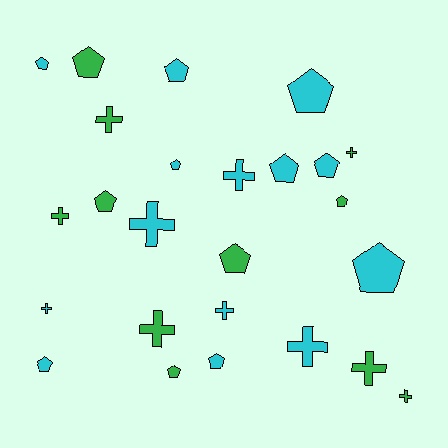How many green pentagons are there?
There are 5 green pentagons.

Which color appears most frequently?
Cyan, with 14 objects.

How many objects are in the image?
There are 25 objects.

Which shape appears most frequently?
Pentagon, with 14 objects.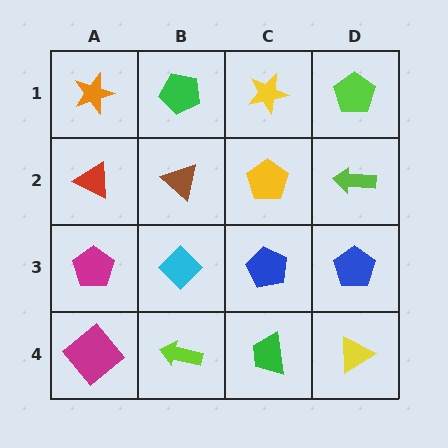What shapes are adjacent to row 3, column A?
A red triangle (row 2, column A), a magenta diamond (row 4, column A), a cyan diamond (row 3, column B).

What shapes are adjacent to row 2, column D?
A lime pentagon (row 1, column D), a blue pentagon (row 3, column D), a yellow pentagon (row 2, column C).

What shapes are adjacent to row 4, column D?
A blue pentagon (row 3, column D), a green trapezoid (row 4, column C).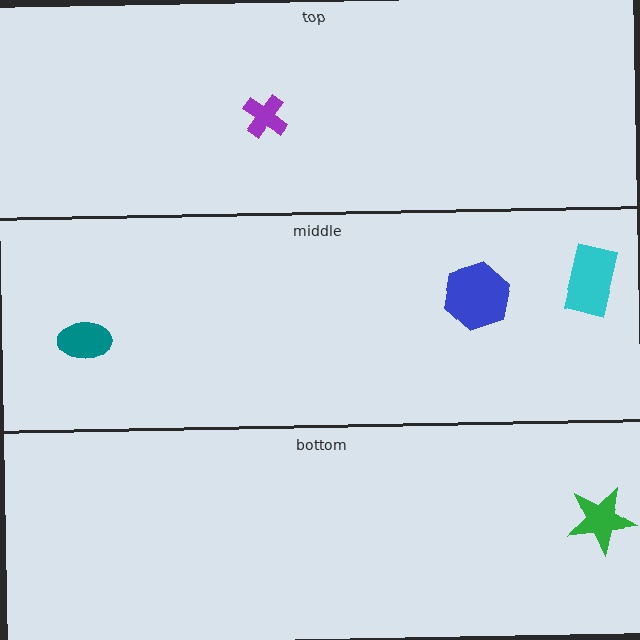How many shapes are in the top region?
1.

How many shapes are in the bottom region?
1.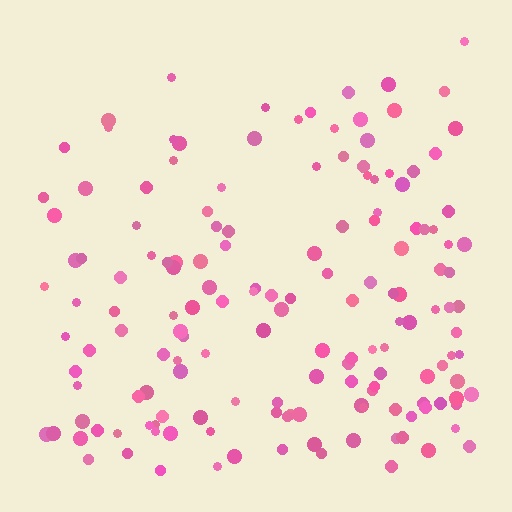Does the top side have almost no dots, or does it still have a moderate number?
Still a moderate number, just noticeably fewer than the bottom.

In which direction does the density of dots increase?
From top to bottom, with the bottom side densest.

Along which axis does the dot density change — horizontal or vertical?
Vertical.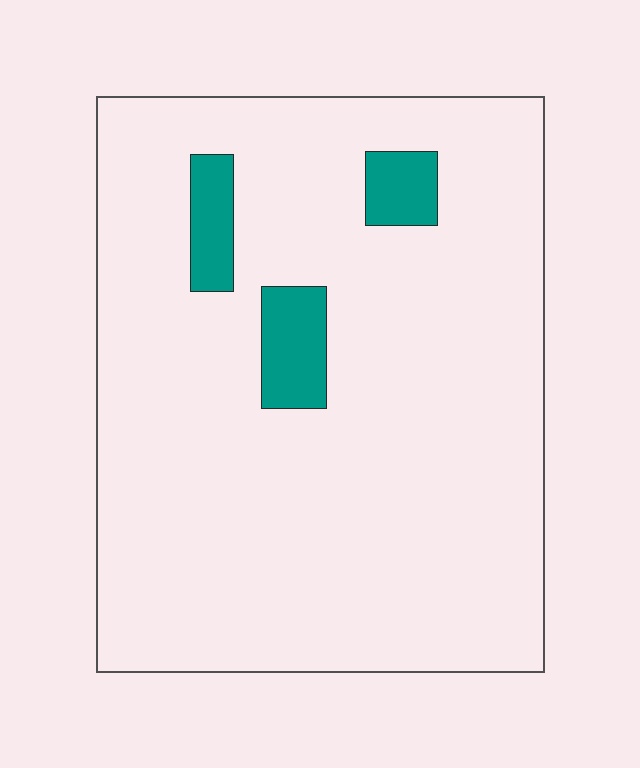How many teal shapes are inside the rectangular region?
3.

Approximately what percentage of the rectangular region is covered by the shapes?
Approximately 10%.